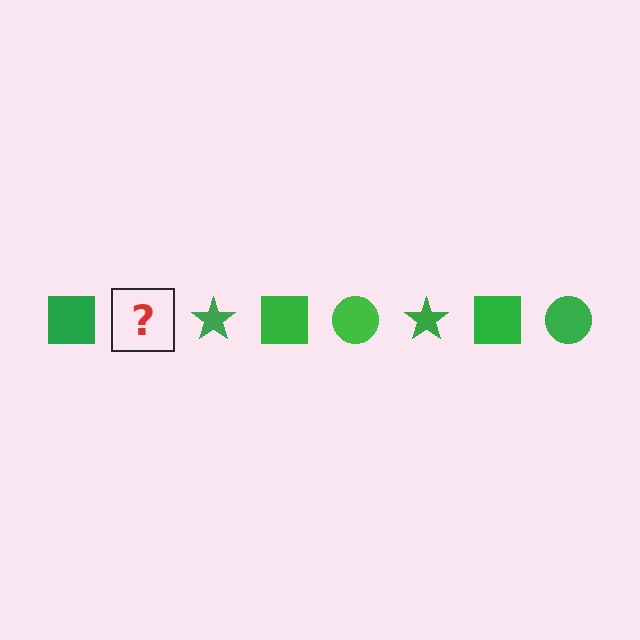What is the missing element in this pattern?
The missing element is a green circle.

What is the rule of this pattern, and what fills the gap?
The rule is that the pattern cycles through square, circle, star shapes in green. The gap should be filled with a green circle.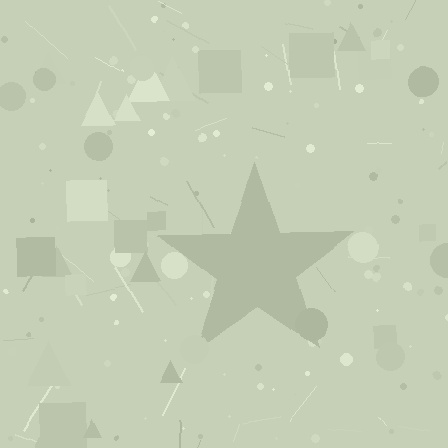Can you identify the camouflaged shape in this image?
The camouflaged shape is a star.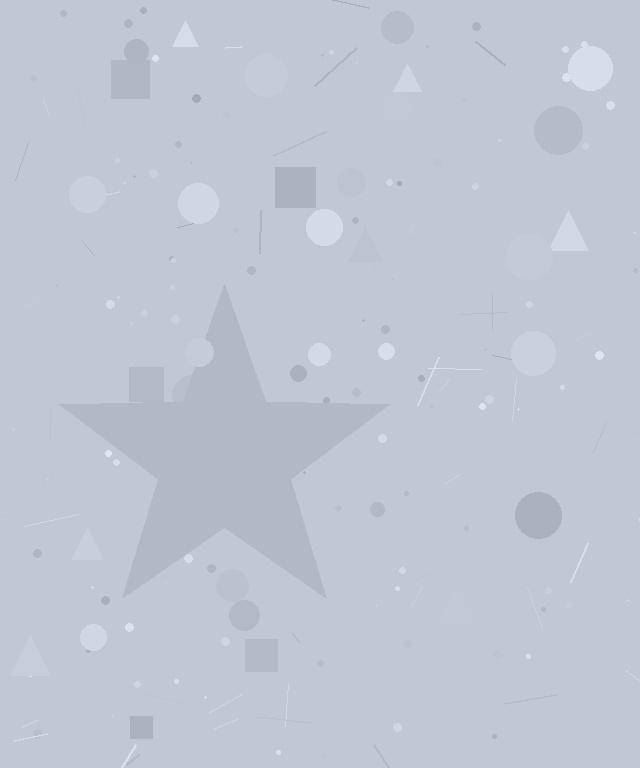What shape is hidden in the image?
A star is hidden in the image.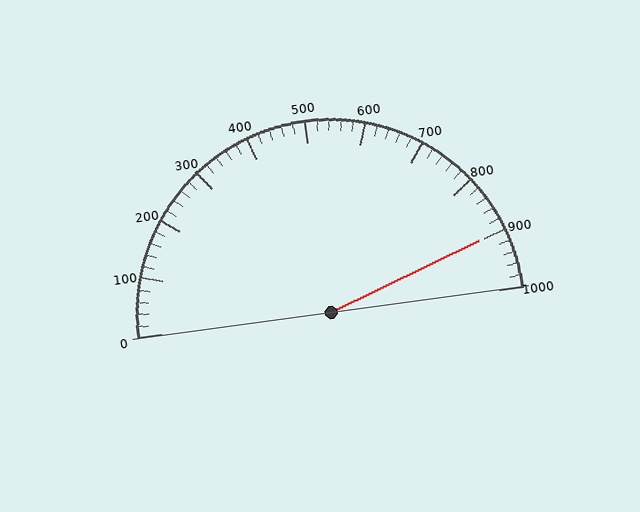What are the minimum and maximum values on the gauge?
The gauge ranges from 0 to 1000.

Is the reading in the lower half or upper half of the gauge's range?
The reading is in the upper half of the range (0 to 1000).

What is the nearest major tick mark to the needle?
The nearest major tick mark is 900.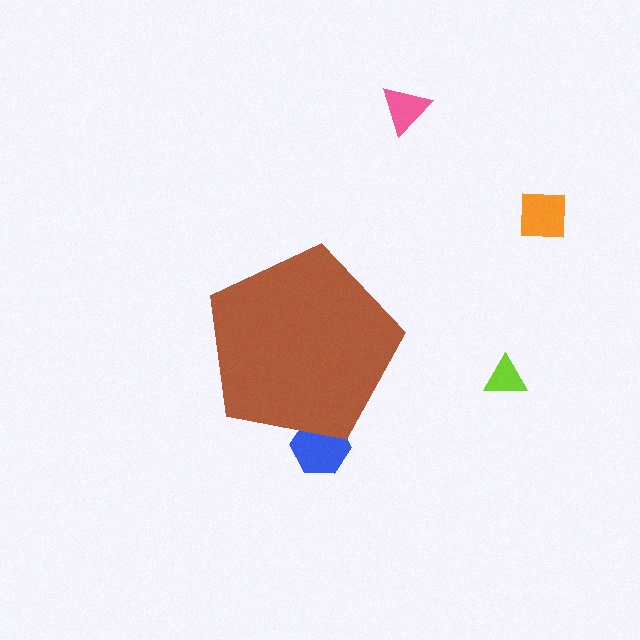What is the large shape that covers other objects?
A brown pentagon.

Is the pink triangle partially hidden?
No, the pink triangle is fully visible.